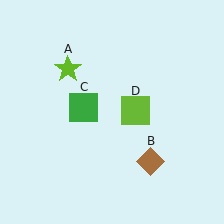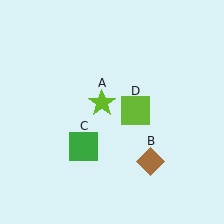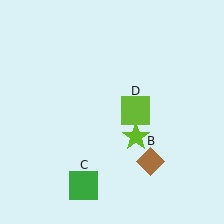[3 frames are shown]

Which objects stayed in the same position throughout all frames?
Brown diamond (object B) and lime square (object D) remained stationary.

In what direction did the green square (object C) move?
The green square (object C) moved down.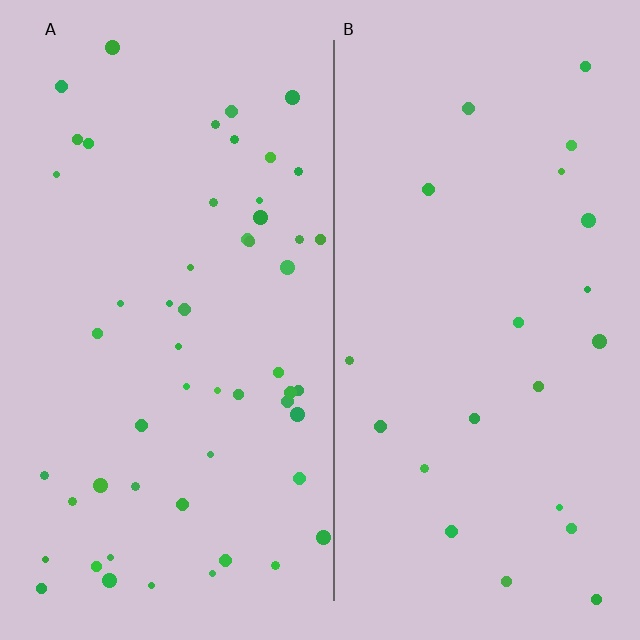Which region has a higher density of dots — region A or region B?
A (the left).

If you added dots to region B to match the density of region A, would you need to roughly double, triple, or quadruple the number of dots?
Approximately double.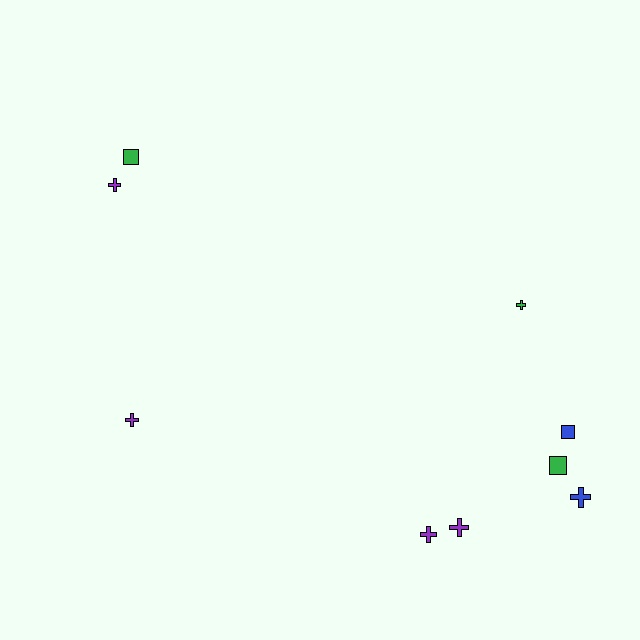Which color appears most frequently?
Purple, with 4 objects.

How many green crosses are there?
There is 1 green cross.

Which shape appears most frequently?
Cross, with 6 objects.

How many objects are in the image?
There are 9 objects.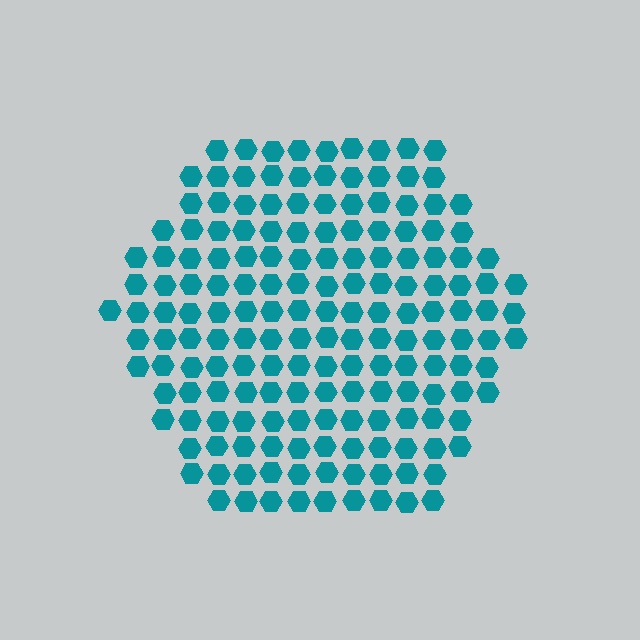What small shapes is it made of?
It is made of small hexagons.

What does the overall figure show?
The overall figure shows a hexagon.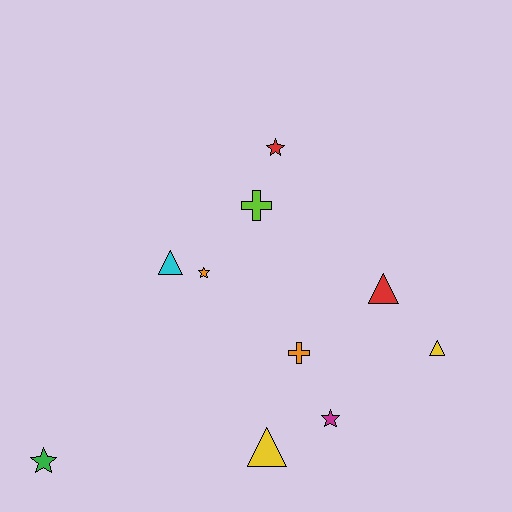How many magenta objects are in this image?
There is 1 magenta object.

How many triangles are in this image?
There are 4 triangles.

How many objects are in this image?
There are 10 objects.